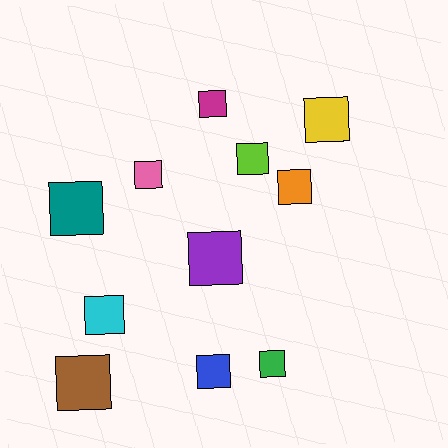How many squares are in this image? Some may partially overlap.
There are 11 squares.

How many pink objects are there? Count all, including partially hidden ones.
There is 1 pink object.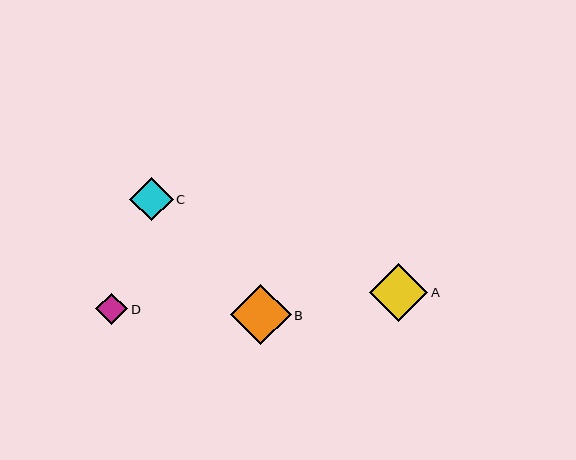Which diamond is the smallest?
Diamond D is the smallest with a size of approximately 32 pixels.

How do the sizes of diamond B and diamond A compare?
Diamond B and diamond A are approximately the same size.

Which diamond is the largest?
Diamond B is the largest with a size of approximately 61 pixels.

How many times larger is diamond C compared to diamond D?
Diamond C is approximately 1.4 times the size of diamond D.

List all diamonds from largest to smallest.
From largest to smallest: B, A, C, D.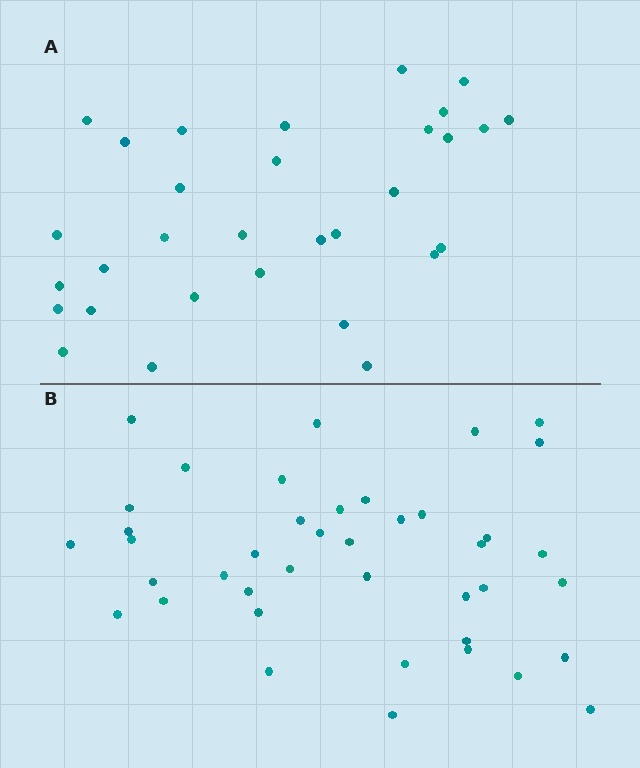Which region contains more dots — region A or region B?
Region B (the bottom region) has more dots.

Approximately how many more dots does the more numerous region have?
Region B has roughly 10 or so more dots than region A.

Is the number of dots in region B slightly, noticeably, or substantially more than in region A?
Region B has noticeably more, but not dramatically so. The ratio is roughly 1.3 to 1.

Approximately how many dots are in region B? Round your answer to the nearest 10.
About 40 dots. (The exact count is 41, which rounds to 40.)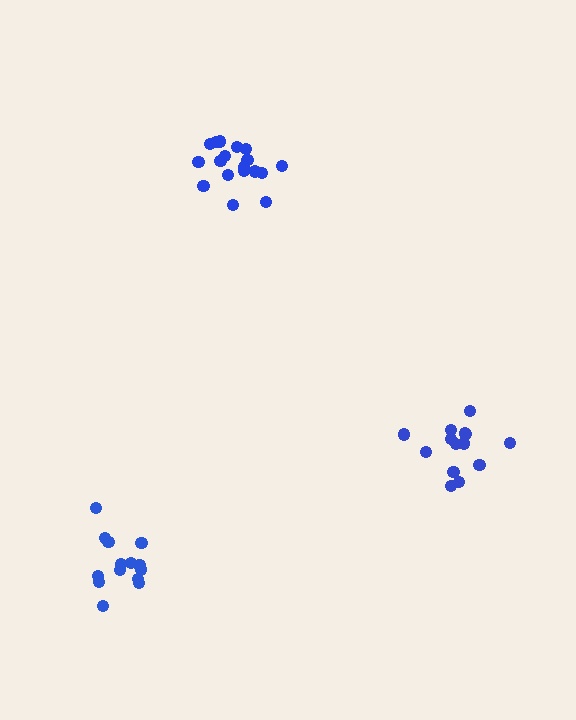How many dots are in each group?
Group 1: 18 dots, Group 2: 14 dots, Group 3: 14 dots (46 total).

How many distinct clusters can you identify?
There are 3 distinct clusters.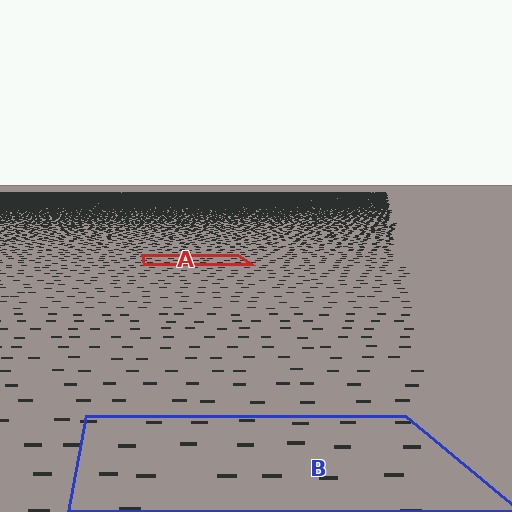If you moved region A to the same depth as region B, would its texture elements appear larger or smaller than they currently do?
They would appear larger. At a closer depth, the same texture elements are projected at a bigger on-screen size.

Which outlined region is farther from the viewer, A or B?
Region A is farther from the viewer — the texture elements inside it appear smaller and more densely packed.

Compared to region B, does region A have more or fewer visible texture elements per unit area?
Region A has more texture elements per unit area — they are packed more densely because it is farther away.